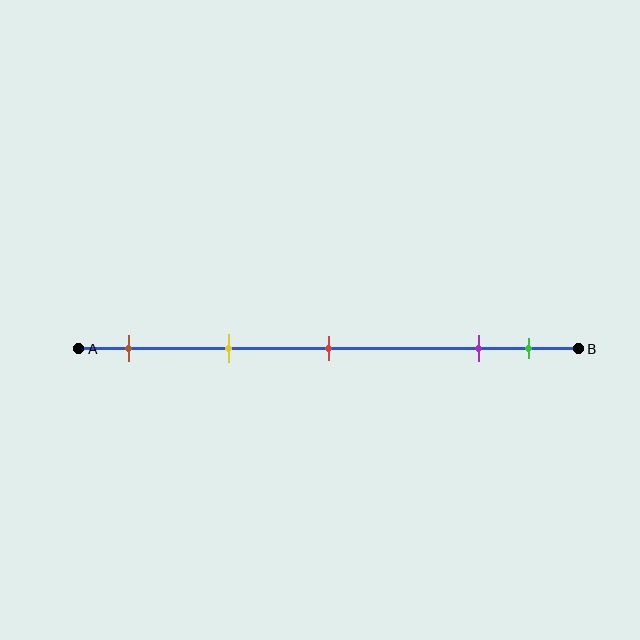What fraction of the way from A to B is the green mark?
The green mark is approximately 90% (0.9) of the way from A to B.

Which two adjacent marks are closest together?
The purple and green marks are the closest adjacent pair.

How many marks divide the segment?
There are 5 marks dividing the segment.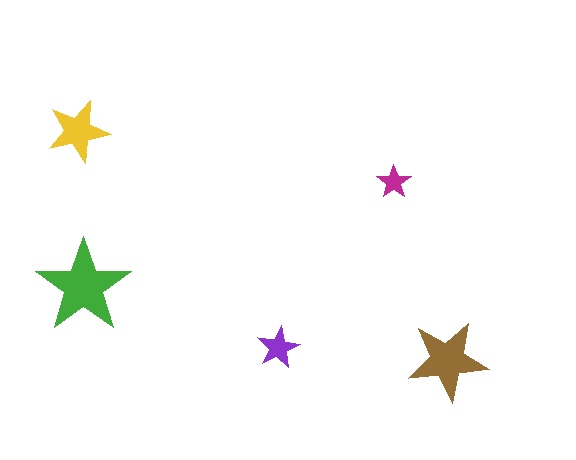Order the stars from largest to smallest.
the green one, the brown one, the yellow one, the purple one, the magenta one.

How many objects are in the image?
There are 5 objects in the image.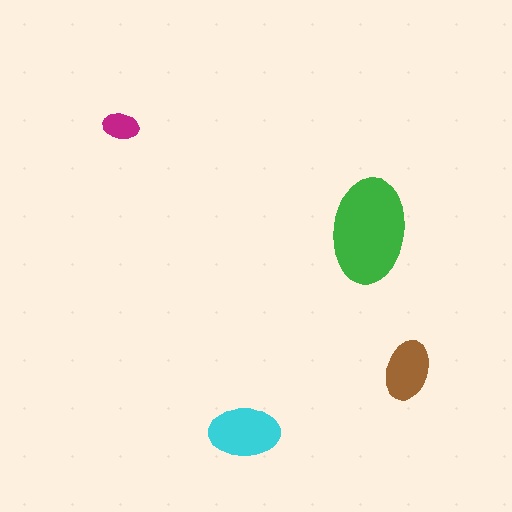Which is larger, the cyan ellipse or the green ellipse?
The green one.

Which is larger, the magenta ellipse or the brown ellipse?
The brown one.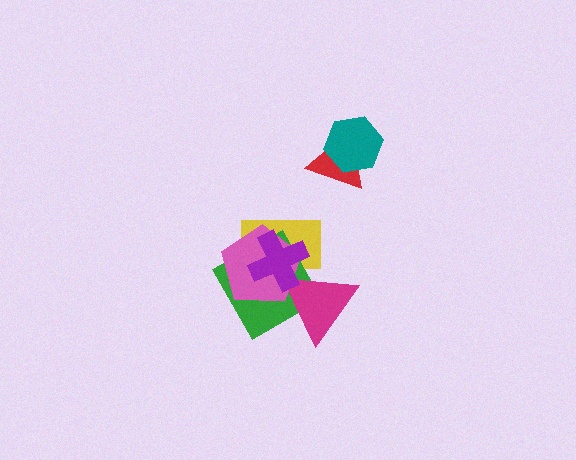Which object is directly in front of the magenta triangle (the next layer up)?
The pink pentagon is directly in front of the magenta triangle.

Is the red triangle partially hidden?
Yes, it is partially covered by another shape.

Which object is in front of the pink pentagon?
The purple cross is in front of the pink pentagon.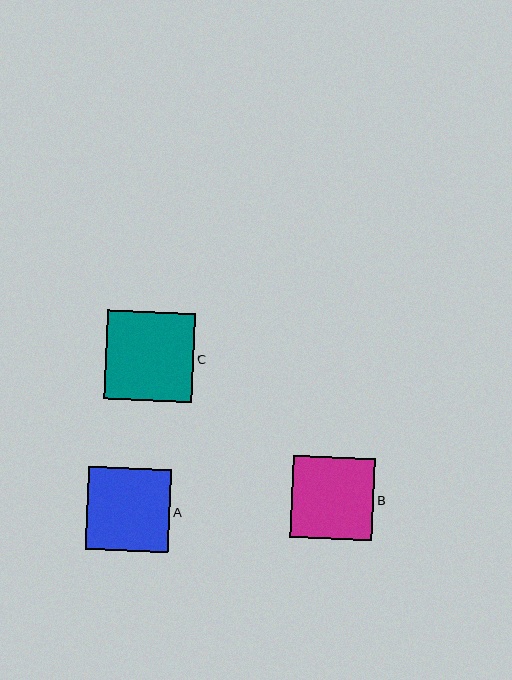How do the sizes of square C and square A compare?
Square C and square A are approximately the same size.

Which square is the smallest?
Square B is the smallest with a size of approximately 82 pixels.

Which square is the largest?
Square C is the largest with a size of approximately 89 pixels.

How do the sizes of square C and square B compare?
Square C and square B are approximately the same size.